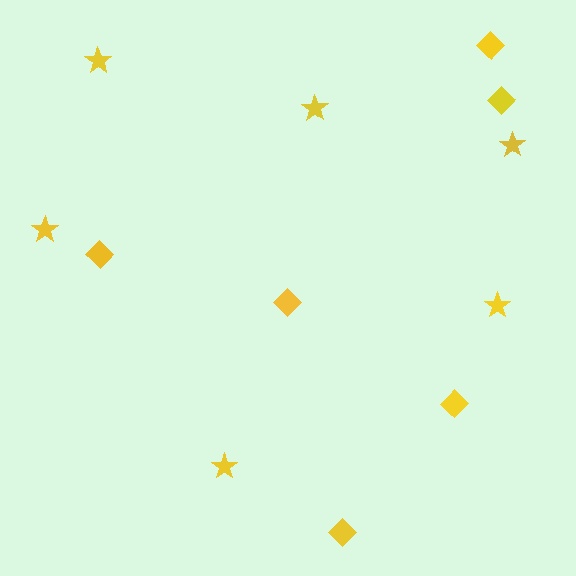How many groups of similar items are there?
There are 2 groups: one group of stars (6) and one group of diamonds (6).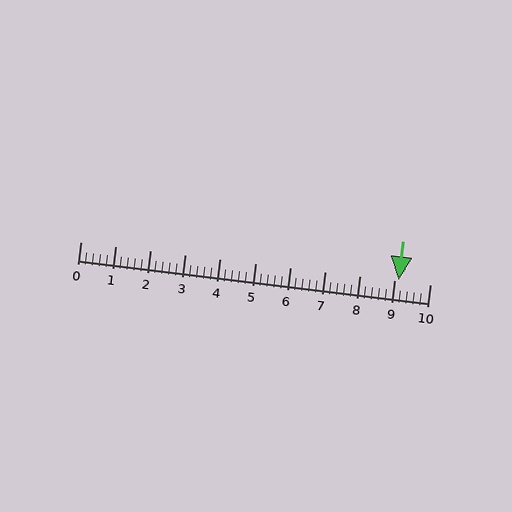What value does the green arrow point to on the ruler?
The green arrow points to approximately 9.1.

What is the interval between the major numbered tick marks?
The major tick marks are spaced 1 units apart.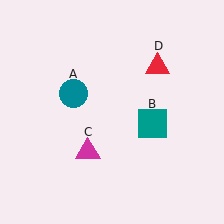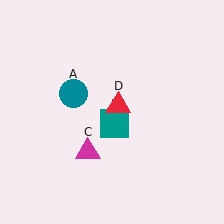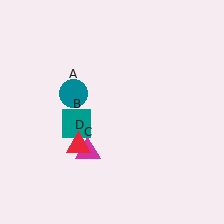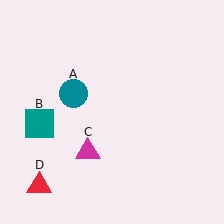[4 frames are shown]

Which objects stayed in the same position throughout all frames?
Teal circle (object A) and magenta triangle (object C) remained stationary.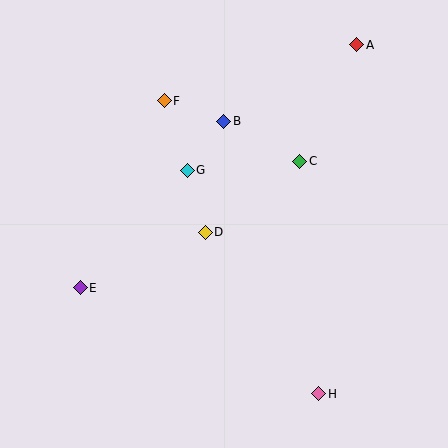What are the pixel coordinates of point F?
Point F is at (164, 101).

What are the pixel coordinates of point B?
Point B is at (224, 121).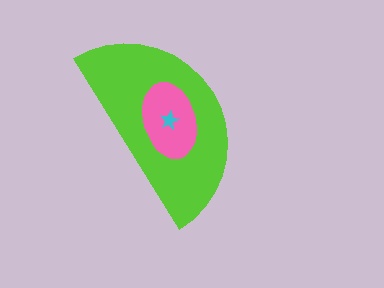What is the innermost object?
The cyan star.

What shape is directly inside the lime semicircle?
The pink ellipse.